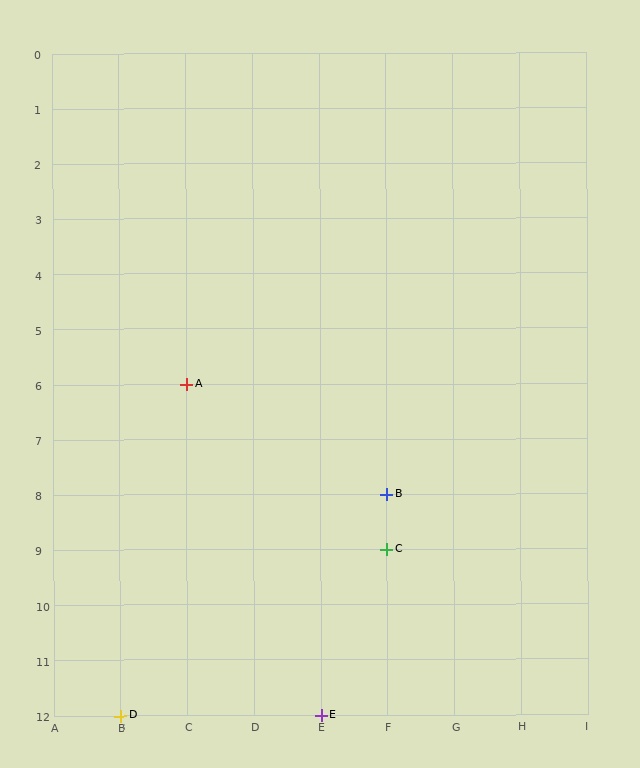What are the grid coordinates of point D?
Point D is at grid coordinates (B, 12).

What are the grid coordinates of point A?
Point A is at grid coordinates (C, 6).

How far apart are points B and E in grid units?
Points B and E are 1 column and 4 rows apart (about 4.1 grid units diagonally).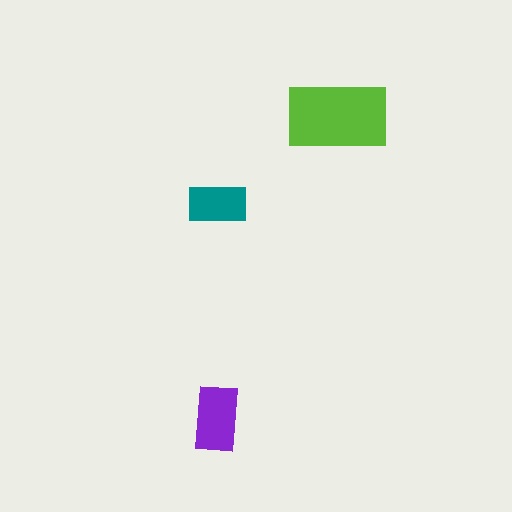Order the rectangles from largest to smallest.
the lime one, the purple one, the teal one.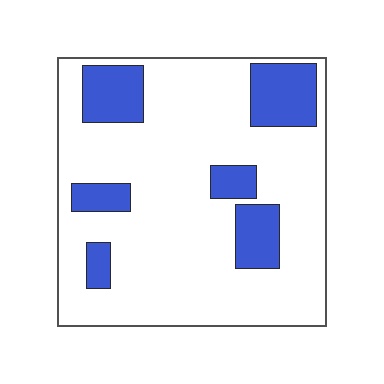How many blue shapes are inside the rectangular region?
6.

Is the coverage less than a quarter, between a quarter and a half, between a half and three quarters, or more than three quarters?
Less than a quarter.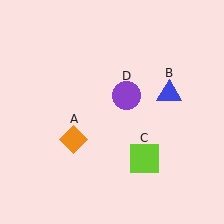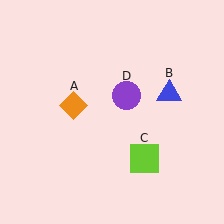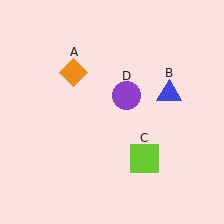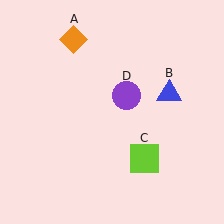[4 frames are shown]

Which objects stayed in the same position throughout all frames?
Blue triangle (object B) and lime square (object C) and purple circle (object D) remained stationary.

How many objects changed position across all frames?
1 object changed position: orange diamond (object A).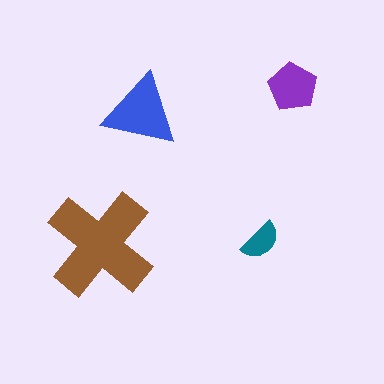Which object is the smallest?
The teal semicircle.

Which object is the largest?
The brown cross.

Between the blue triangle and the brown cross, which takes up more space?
The brown cross.